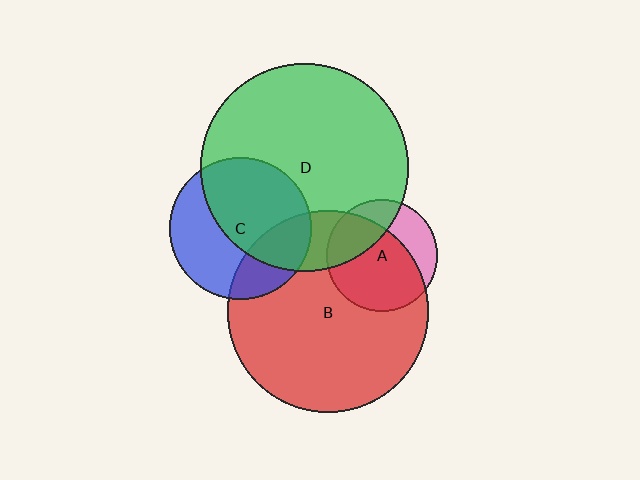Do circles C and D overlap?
Yes.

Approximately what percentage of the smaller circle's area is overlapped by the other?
Approximately 55%.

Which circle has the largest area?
Circle D (green).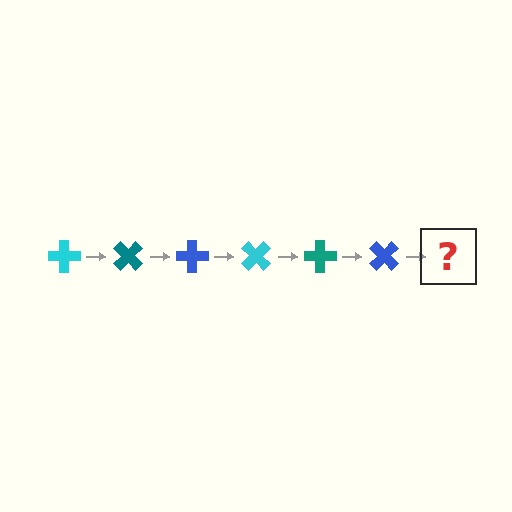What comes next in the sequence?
The next element should be a cyan cross, rotated 270 degrees from the start.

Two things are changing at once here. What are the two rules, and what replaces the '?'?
The two rules are that it rotates 45 degrees each step and the color cycles through cyan, teal, and blue. The '?' should be a cyan cross, rotated 270 degrees from the start.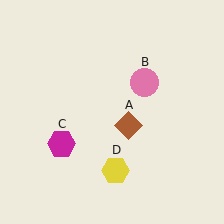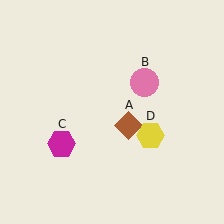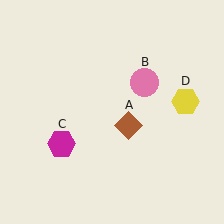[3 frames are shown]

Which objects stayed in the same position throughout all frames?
Brown diamond (object A) and pink circle (object B) and magenta hexagon (object C) remained stationary.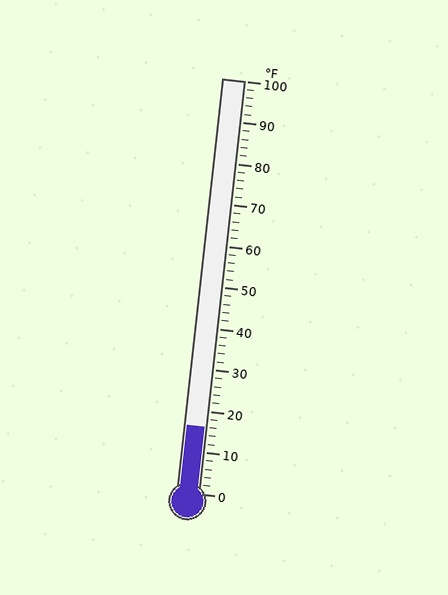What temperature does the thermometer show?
The thermometer shows approximately 16°F.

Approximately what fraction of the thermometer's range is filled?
The thermometer is filled to approximately 15% of its range.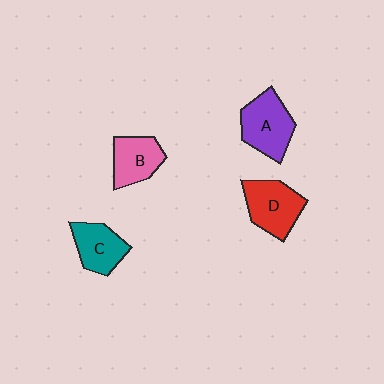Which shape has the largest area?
Shape A (purple).